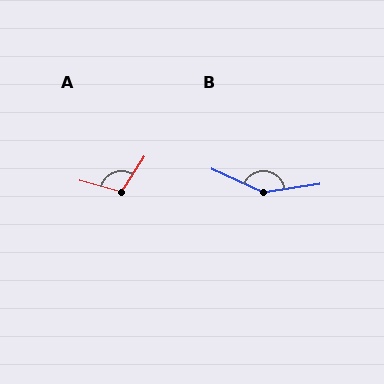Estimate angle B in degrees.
Approximately 147 degrees.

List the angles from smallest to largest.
A (107°), B (147°).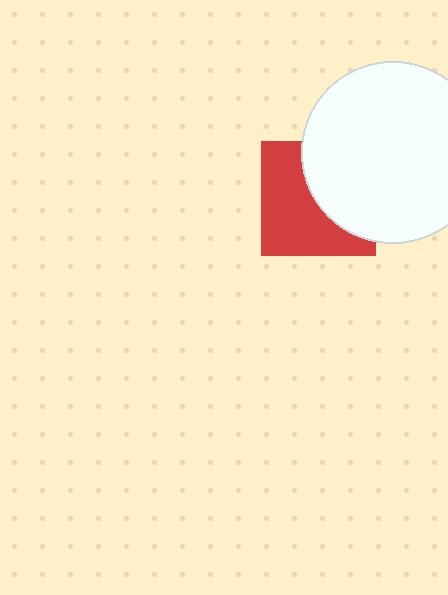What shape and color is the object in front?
The object in front is a white circle.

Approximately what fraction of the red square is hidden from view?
Roughly 45% of the red square is hidden behind the white circle.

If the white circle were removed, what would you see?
You would see the complete red square.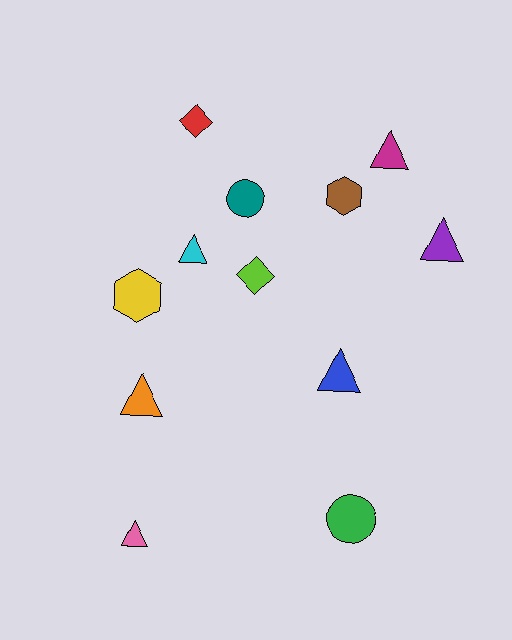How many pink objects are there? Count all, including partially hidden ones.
There is 1 pink object.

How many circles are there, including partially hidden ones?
There are 2 circles.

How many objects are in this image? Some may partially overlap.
There are 12 objects.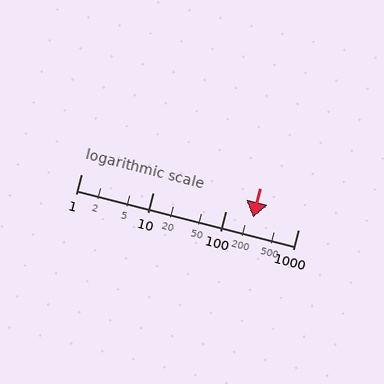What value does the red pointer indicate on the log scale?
The pointer indicates approximately 240.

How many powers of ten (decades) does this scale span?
The scale spans 3 decades, from 1 to 1000.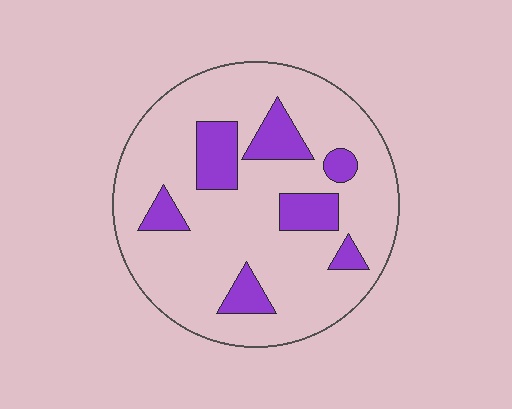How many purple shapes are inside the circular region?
7.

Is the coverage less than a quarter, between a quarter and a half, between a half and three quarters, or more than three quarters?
Less than a quarter.